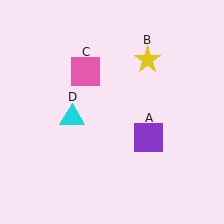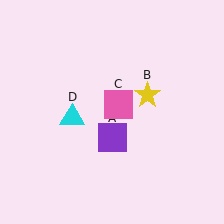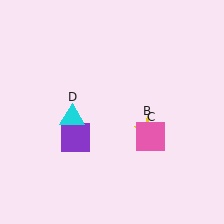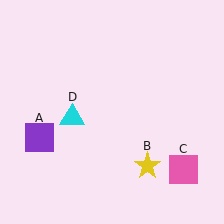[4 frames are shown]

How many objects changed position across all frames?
3 objects changed position: purple square (object A), yellow star (object B), pink square (object C).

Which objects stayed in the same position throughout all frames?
Cyan triangle (object D) remained stationary.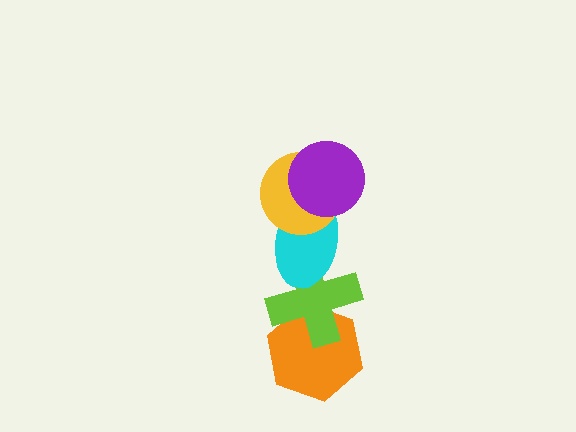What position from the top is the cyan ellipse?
The cyan ellipse is 3rd from the top.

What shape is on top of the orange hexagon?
The lime cross is on top of the orange hexagon.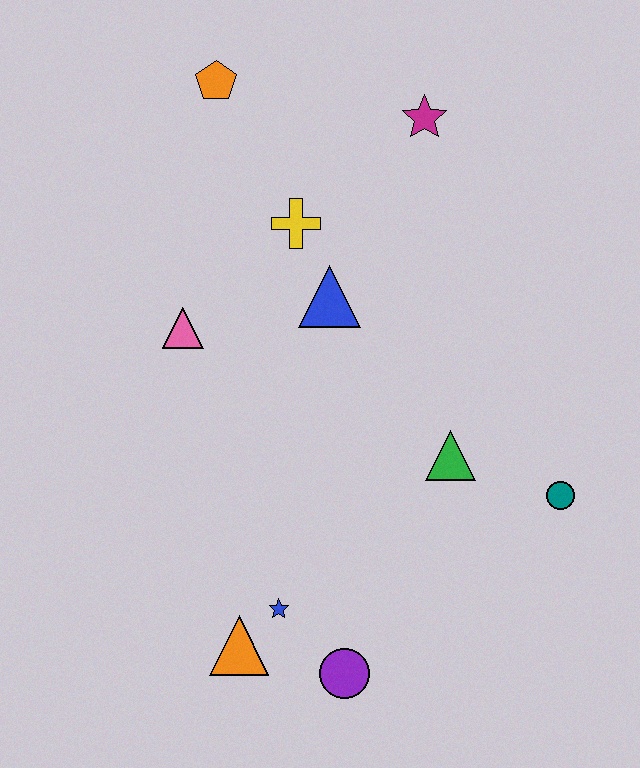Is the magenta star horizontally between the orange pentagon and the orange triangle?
No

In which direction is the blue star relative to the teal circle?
The blue star is to the left of the teal circle.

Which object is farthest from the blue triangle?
The purple circle is farthest from the blue triangle.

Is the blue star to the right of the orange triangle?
Yes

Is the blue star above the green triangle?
No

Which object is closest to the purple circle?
The blue star is closest to the purple circle.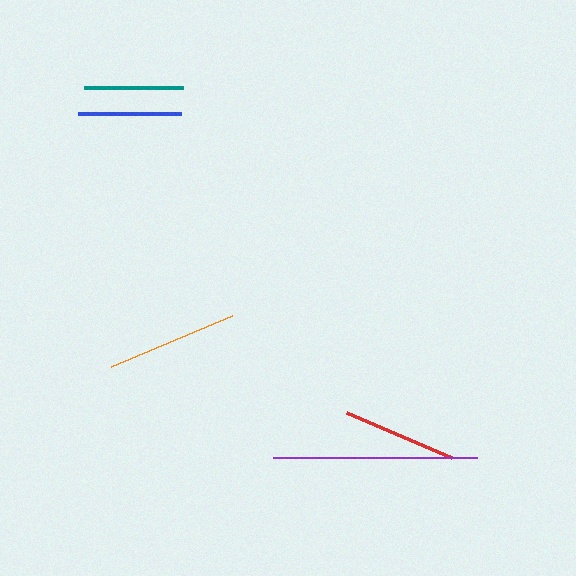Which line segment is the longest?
The purple line is the longest at approximately 204 pixels.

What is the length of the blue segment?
The blue segment is approximately 103 pixels long.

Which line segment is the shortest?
The teal line is the shortest at approximately 99 pixels.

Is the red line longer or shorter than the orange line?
The orange line is longer than the red line.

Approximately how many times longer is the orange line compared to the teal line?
The orange line is approximately 1.3 times the length of the teal line.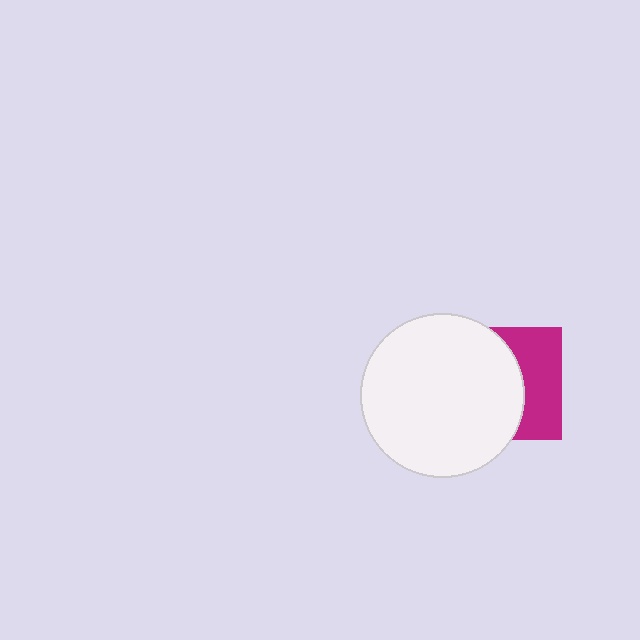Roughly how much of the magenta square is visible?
A small part of it is visible (roughly 40%).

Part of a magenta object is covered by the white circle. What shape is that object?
It is a square.